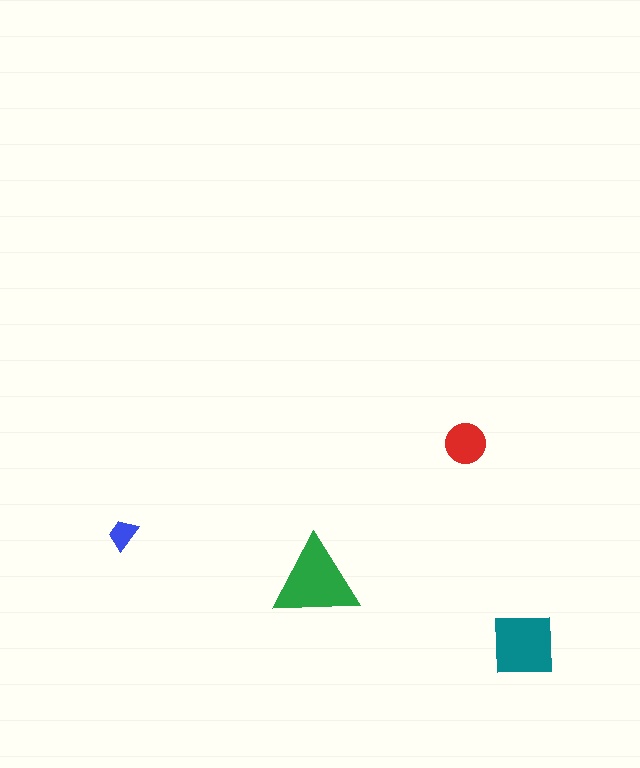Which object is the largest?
The green triangle.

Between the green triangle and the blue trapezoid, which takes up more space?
The green triangle.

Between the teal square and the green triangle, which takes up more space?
The green triangle.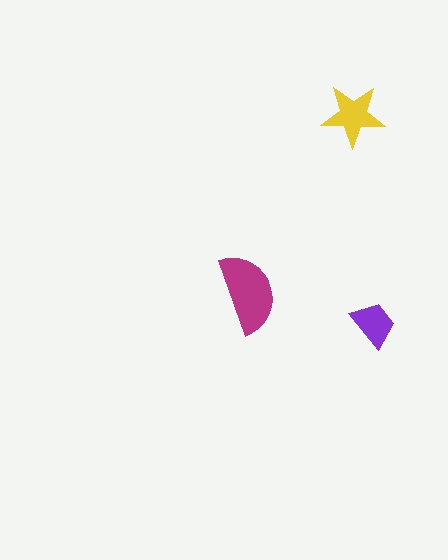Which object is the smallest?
The purple trapezoid.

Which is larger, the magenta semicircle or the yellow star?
The magenta semicircle.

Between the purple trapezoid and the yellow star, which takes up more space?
The yellow star.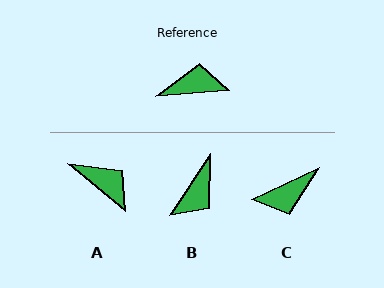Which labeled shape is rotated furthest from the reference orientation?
C, about 159 degrees away.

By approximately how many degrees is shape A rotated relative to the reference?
Approximately 44 degrees clockwise.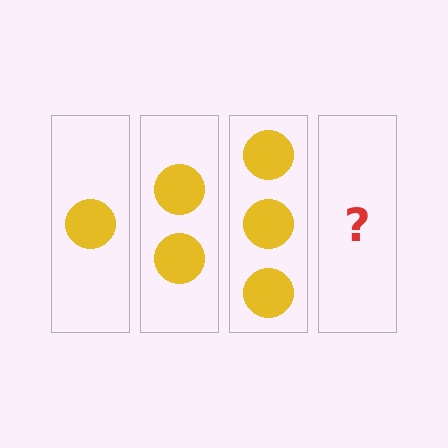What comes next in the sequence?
The next element should be 4 circles.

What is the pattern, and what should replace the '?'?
The pattern is that each step adds one more circle. The '?' should be 4 circles.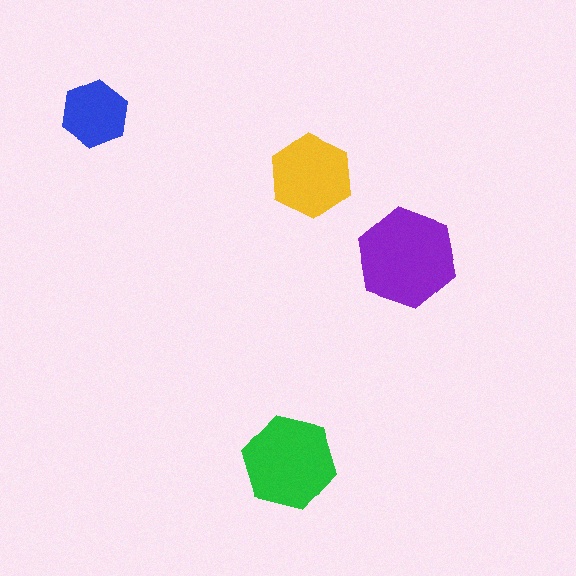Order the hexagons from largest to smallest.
the purple one, the green one, the yellow one, the blue one.